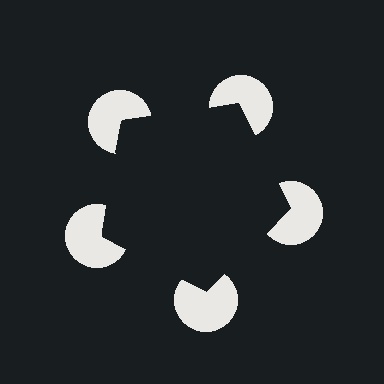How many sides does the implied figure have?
5 sides.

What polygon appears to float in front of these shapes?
An illusory pentagon — its edges are inferred from the aligned wedge cuts in the pac-man discs, not physically drawn.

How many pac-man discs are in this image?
There are 5 — one at each vertex of the illusory pentagon.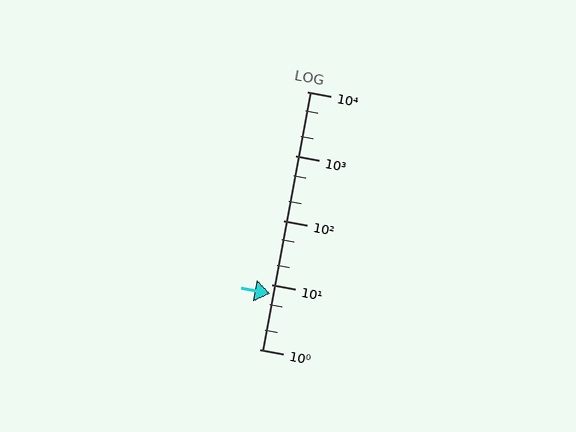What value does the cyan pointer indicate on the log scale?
The pointer indicates approximately 7.3.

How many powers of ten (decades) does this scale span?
The scale spans 4 decades, from 1 to 10000.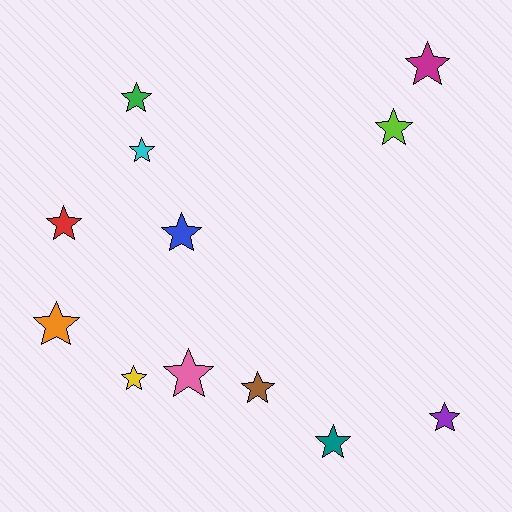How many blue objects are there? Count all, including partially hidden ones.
There is 1 blue object.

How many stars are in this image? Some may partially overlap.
There are 12 stars.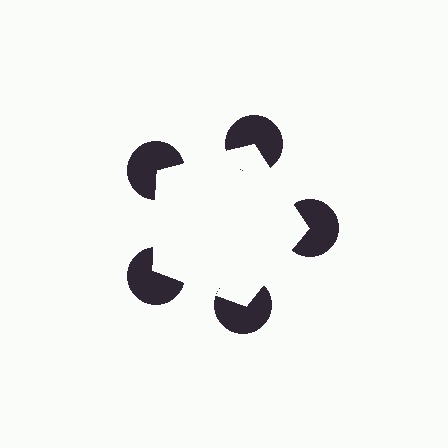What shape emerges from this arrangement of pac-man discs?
An illusory pentagon — its edges are inferred from the aligned wedge cuts in the pac-man discs, not physically drawn.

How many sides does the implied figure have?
5 sides.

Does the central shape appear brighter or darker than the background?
It typically appears slightly brighter than the background, even though no actual brightness change is drawn.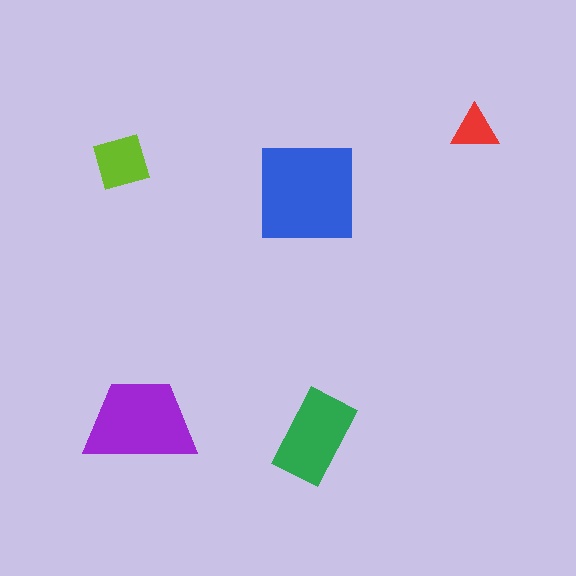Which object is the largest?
The blue square.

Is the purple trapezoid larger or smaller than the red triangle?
Larger.